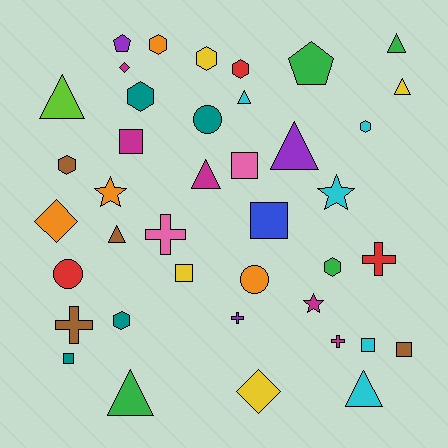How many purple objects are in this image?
There are 3 purple objects.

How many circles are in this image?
There are 3 circles.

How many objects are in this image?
There are 40 objects.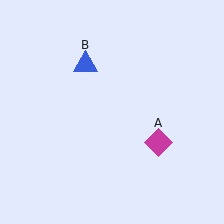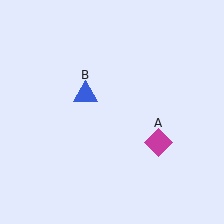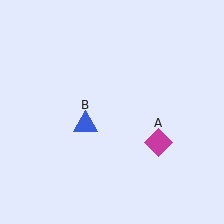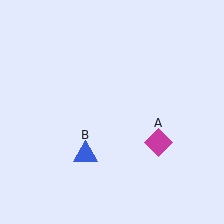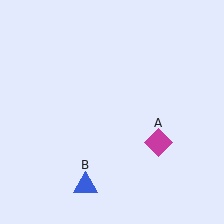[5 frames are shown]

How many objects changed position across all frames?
1 object changed position: blue triangle (object B).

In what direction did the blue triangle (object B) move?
The blue triangle (object B) moved down.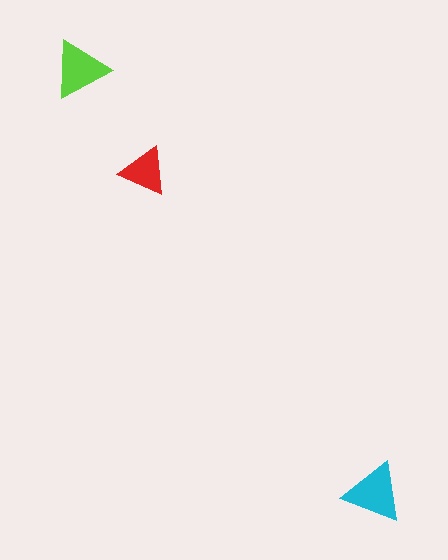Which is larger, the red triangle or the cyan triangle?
The cyan one.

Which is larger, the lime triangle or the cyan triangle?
The cyan one.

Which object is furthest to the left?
The lime triangle is leftmost.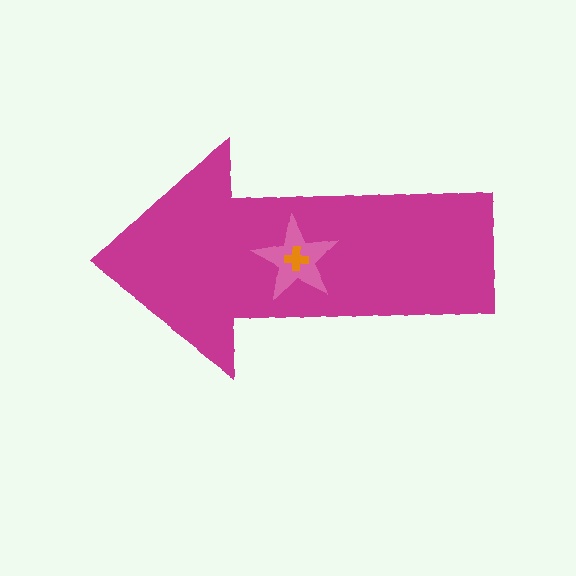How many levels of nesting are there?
3.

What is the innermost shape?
The orange cross.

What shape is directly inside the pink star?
The orange cross.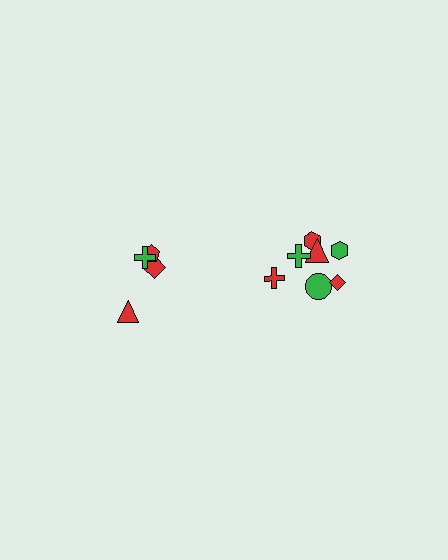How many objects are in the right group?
There are 7 objects.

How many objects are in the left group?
There are 4 objects.